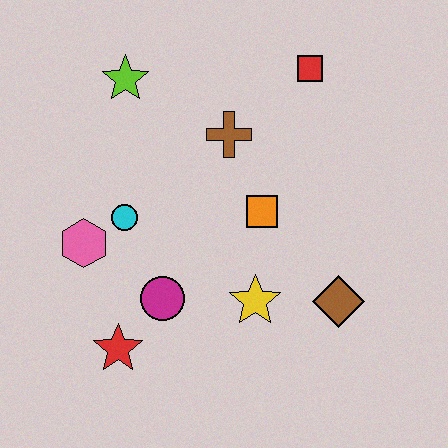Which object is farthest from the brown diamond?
The lime star is farthest from the brown diamond.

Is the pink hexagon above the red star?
Yes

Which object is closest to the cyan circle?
The pink hexagon is closest to the cyan circle.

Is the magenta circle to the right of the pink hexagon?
Yes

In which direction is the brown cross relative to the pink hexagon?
The brown cross is to the right of the pink hexagon.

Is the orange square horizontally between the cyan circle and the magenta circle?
No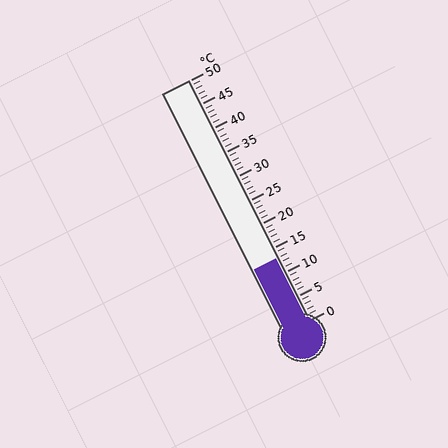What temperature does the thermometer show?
The thermometer shows approximately 13°C.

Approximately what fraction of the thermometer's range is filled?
The thermometer is filled to approximately 25% of its range.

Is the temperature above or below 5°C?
The temperature is above 5°C.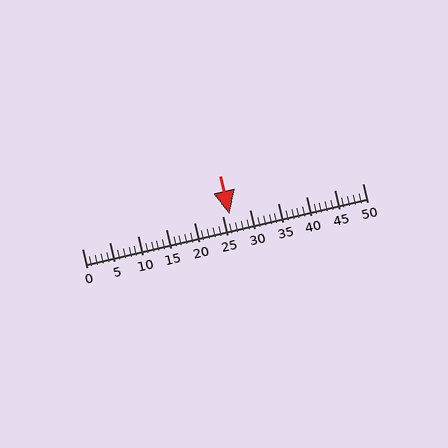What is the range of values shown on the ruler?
The ruler shows values from 0 to 50.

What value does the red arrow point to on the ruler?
The red arrow points to approximately 26.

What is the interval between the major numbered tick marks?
The major tick marks are spaced 5 units apart.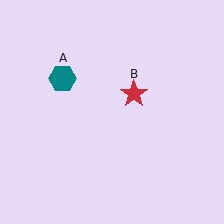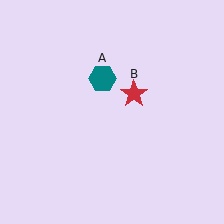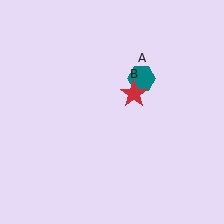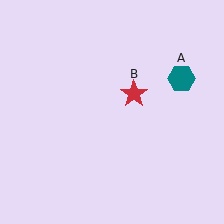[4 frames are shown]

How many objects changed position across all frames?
1 object changed position: teal hexagon (object A).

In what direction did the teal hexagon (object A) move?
The teal hexagon (object A) moved right.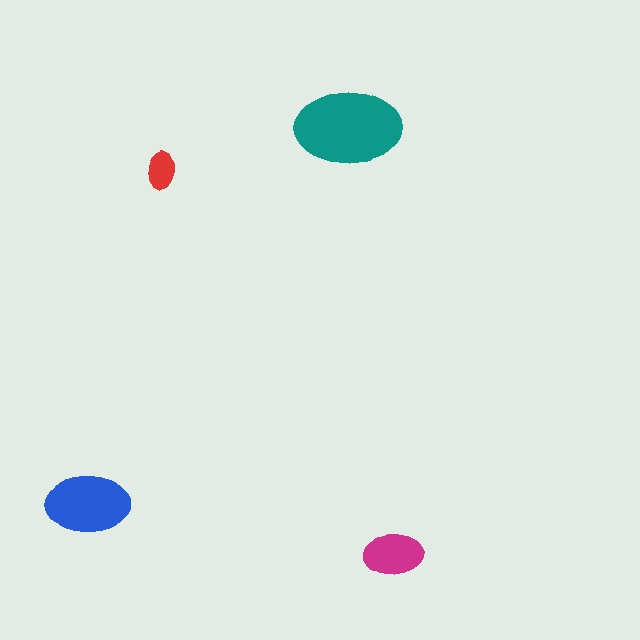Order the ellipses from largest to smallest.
the teal one, the blue one, the magenta one, the red one.